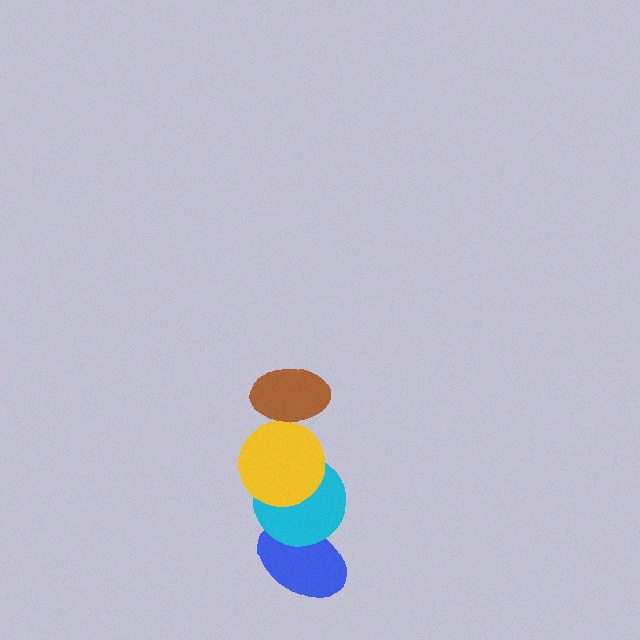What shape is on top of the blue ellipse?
The cyan circle is on top of the blue ellipse.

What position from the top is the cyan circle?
The cyan circle is 3rd from the top.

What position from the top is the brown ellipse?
The brown ellipse is 1st from the top.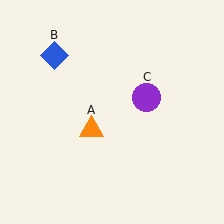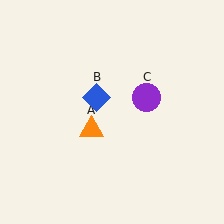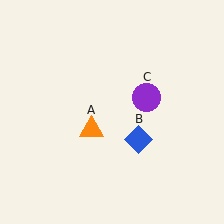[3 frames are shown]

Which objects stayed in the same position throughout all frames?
Orange triangle (object A) and purple circle (object C) remained stationary.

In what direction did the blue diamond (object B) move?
The blue diamond (object B) moved down and to the right.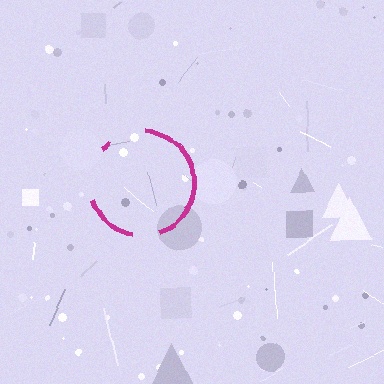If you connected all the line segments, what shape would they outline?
They would outline a circle.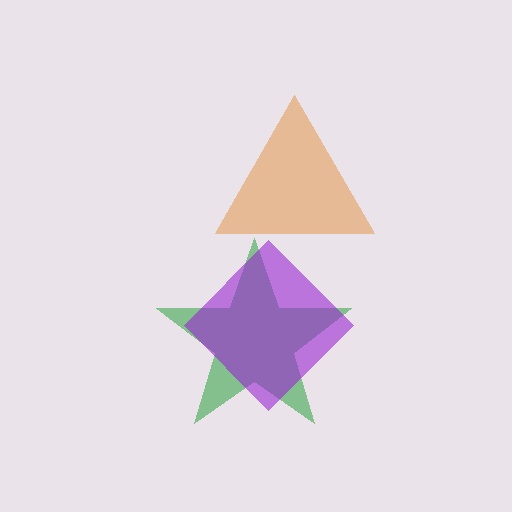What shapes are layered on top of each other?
The layered shapes are: a green star, an orange triangle, a purple diamond.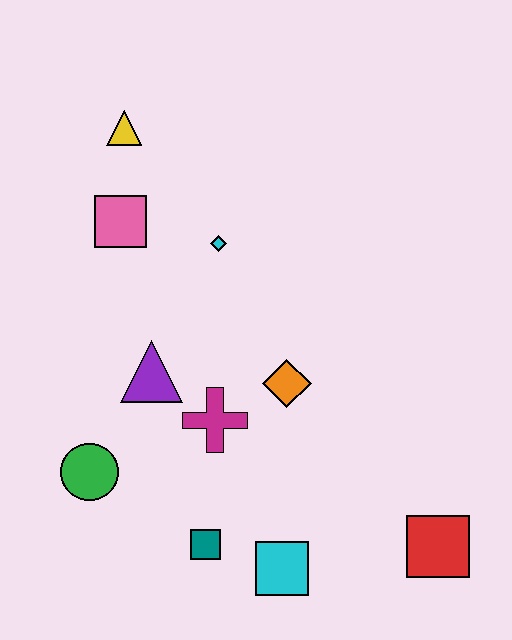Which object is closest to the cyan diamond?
The pink square is closest to the cyan diamond.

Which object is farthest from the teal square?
The yellow triangle is farthest from the teal square.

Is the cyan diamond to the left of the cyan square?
Yes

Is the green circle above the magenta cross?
No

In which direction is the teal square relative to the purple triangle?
The teal square is below the purple triangle.